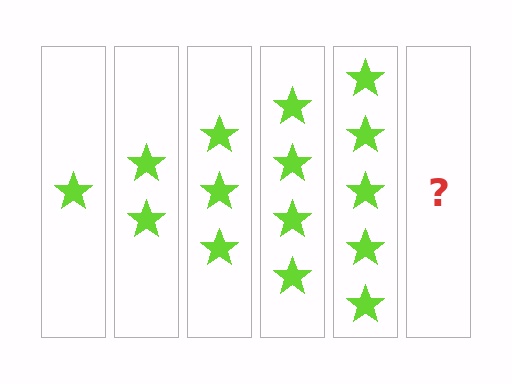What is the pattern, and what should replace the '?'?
The pattern is that each step adds one more star. The '?' should be 6 stars.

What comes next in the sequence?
The next element should be 6 stars.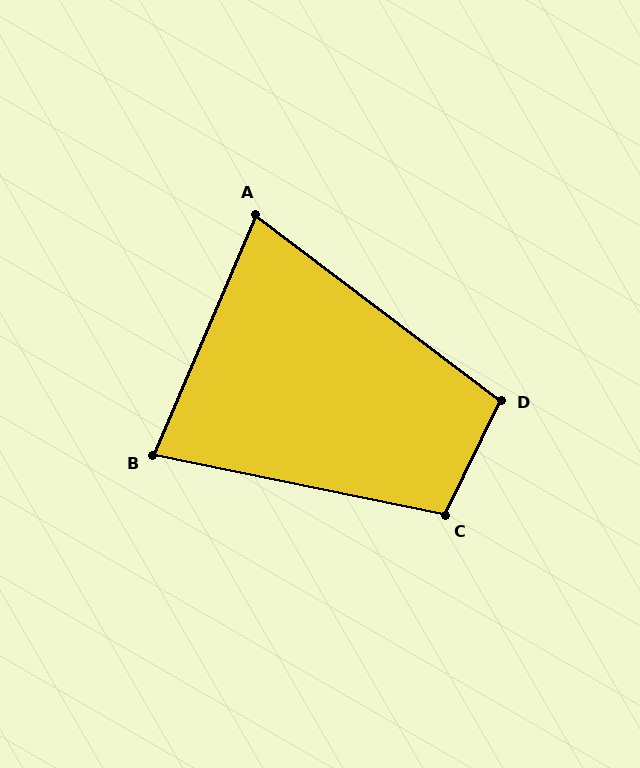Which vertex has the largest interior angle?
C, at approximately 104 degrees.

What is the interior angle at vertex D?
Approximately 101 degrees (obtuse).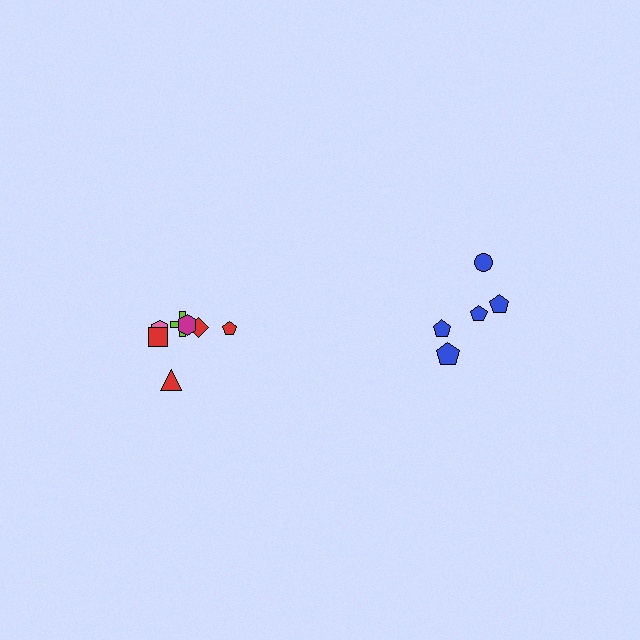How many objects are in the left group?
There are 7 objects.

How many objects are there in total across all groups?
There are 12 objects.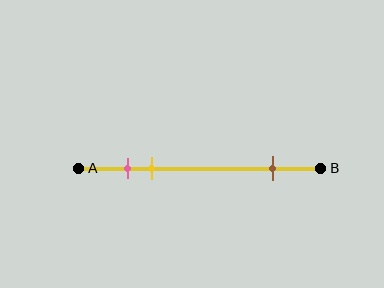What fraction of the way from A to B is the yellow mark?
The yellow mark is approximately 30% (0.3) of the way from A to B.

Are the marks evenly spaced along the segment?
No, the marks are not evenly spaced.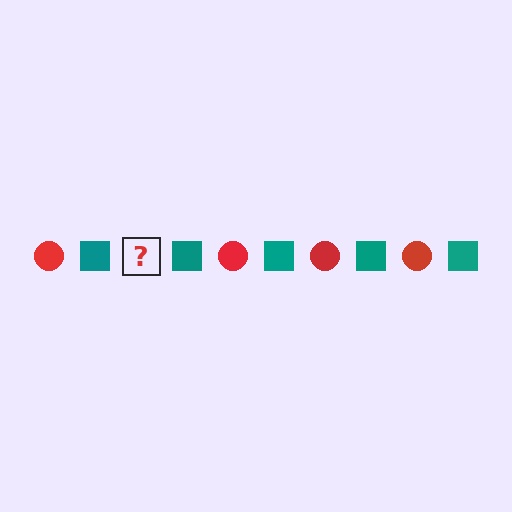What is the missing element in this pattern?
The missing element is a red circle.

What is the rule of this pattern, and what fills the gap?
The rule is that the pattern alternates between red circle and teal square. The gap should be filled with a red circle.